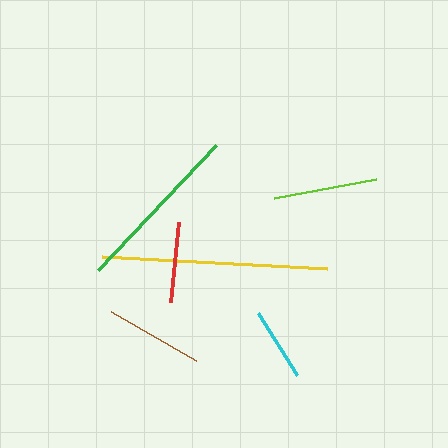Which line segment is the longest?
The yellow line is the longest at approximately 225 pixels.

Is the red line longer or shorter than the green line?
The green line is longer than the red line.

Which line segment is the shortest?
The cyan line is the shortest at approximately 74 pixels.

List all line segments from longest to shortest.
From longest to shortest: yellow, green, lime, brown, red, cyan.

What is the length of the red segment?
The red segment is approximately 80 pixels long.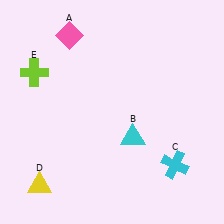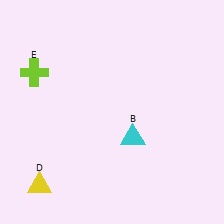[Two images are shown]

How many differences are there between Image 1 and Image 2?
There are 2 differences between the two images.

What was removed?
The pink diamond (A), the cyan cross (C) were removed in Image 2.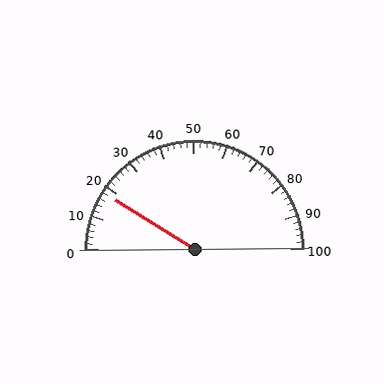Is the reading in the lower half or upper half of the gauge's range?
The reading is in the lower half of the range (0 to 100).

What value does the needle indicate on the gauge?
The needle indicates approximately 18.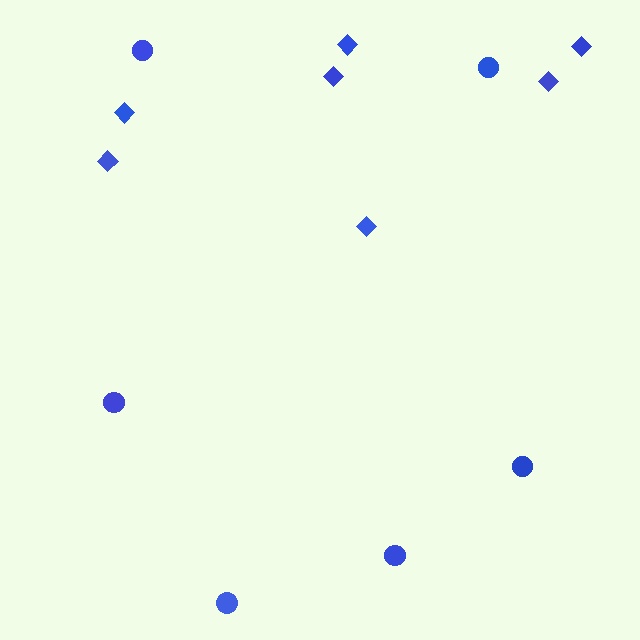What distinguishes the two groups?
There are 2 groups: one group of diamonds (7) and one group of circles (6).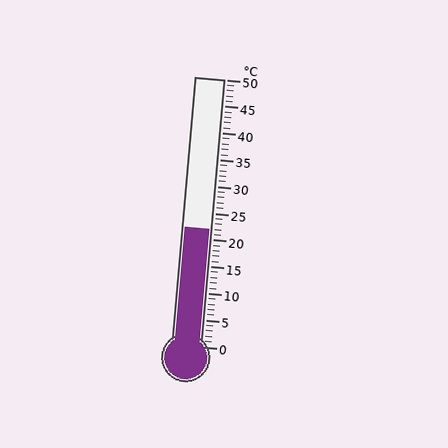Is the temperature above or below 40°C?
The temperature is below 40°C.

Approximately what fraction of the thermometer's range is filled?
The thermometer is filled to approximately 45% of its range.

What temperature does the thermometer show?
The thermometer shows approximately 22°C.